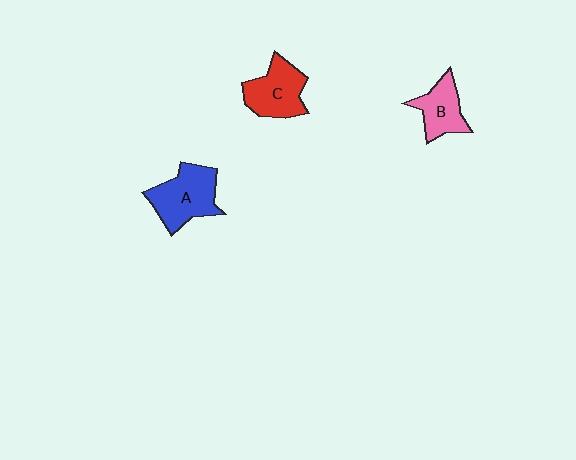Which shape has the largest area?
Shape A (blue).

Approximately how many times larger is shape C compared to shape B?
Approximately 1.3 times.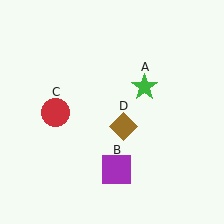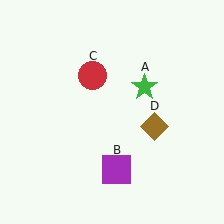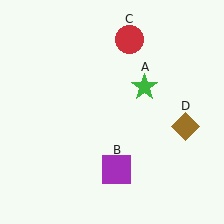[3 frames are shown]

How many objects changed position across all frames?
2 objects changed position: red circle (object C), brown diamond (object D).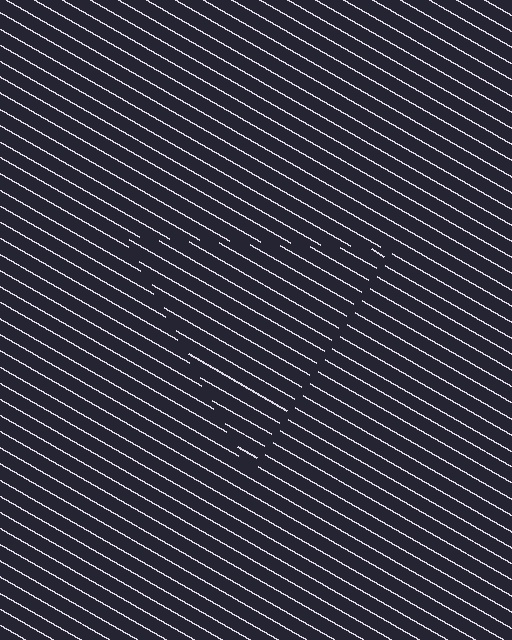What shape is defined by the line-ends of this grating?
An illusory triangle. The interior of the shape contains the same grating, shifted by half a period — the contour is defined by the phase discontinuity where line-ends from the inner and outer gratings abut.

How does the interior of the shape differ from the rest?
The interior of the shape contains the same grating, shifted by half a period — the contour is defined by the phase discontinuity where line-ends from the inner and outer gratings abut.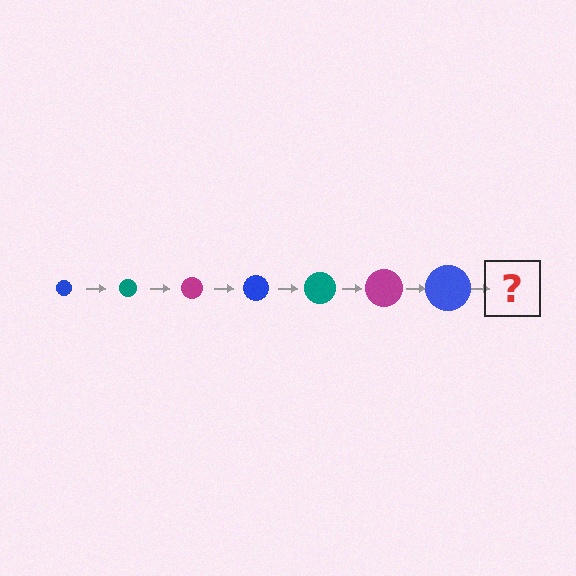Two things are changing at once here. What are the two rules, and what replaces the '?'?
The two rules are that the circle grows larger each step and the color cycles through blue, teal, and magenta. The '?' should be a teal circle, larger than the previous one.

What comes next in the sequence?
The next element should be a teal circle, larger than the previous one.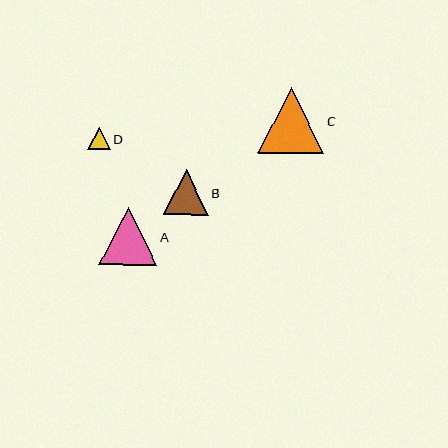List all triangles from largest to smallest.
From largest to smallest: C, A, B, D.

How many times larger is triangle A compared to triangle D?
Triangle A is approximately 2.6 times the size of triangle D.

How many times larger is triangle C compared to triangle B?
Triangle C is approximately 1.5 times the size of triangle B.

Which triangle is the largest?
Triangle C is the largest with a size of approximately 66 pixels.